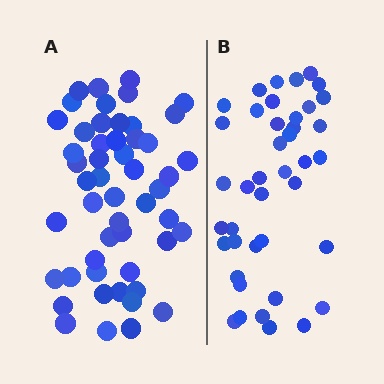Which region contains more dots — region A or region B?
Region A (the left region) has more dots.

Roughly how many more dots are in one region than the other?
Region A has roughly 10 or so more dots than region B.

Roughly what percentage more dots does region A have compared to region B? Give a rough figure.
About 25% more.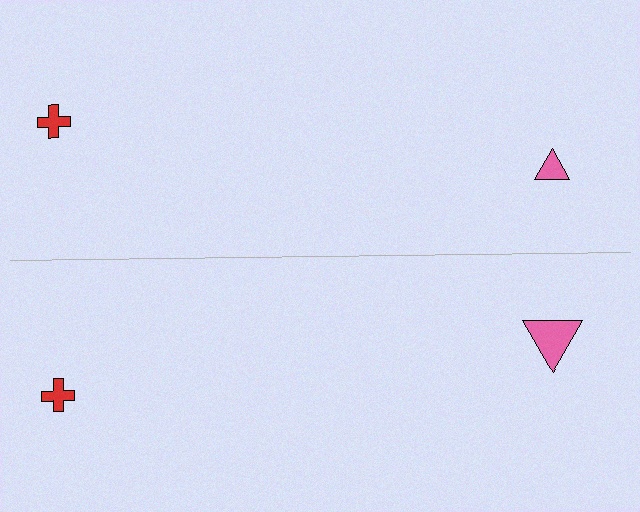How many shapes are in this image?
There are 4 shapes in this image.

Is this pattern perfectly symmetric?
No, the pattern is not perfectly symmetric. The pink triangle on the bottom side has a different size than its mirror counterpart.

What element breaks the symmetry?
The pink triangle on the bottom side has a different size than its mirror counterpart.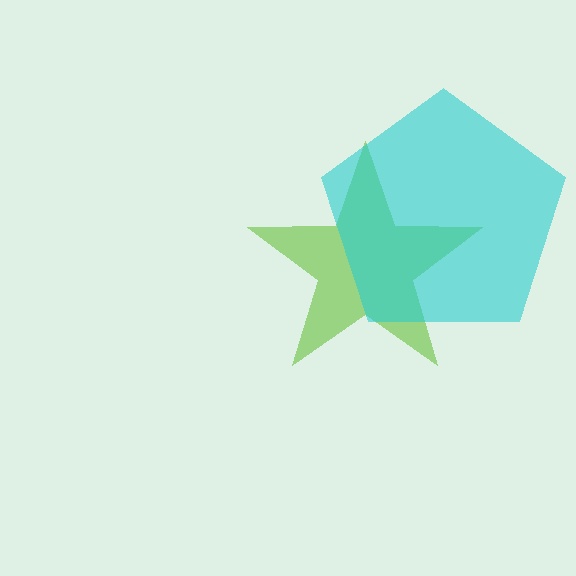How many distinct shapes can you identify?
There are 2 distinct shapes: a lime star, a cyan pentagon.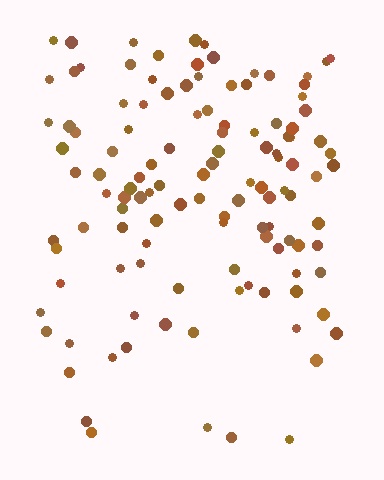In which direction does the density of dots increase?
From bottom to top, with the top side densest.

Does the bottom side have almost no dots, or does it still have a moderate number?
Still a moderate number, just noticeably fewer than the top.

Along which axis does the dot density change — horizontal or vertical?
Vertical.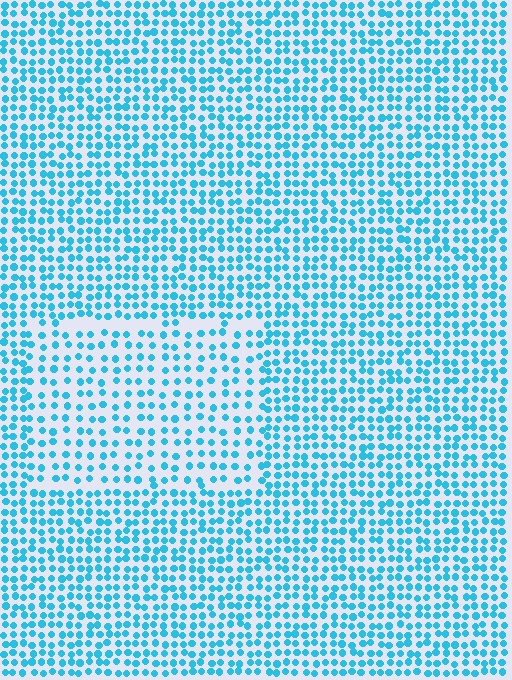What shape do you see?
I see a rectangle.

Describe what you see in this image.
The image contains small cyan elements arranged at two different densities. A rectangle-shaped region is visible where the elements are less densely packed than the surrounding area.